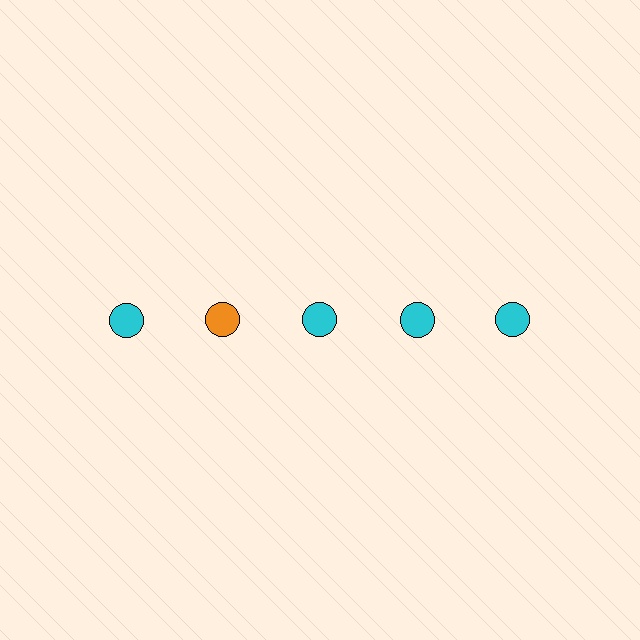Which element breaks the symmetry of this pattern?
The orange circle in the top row, second from left column breaks the symmetry. All other shapes are cyan circles.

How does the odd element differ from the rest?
It has a different color: orange instead of cyan.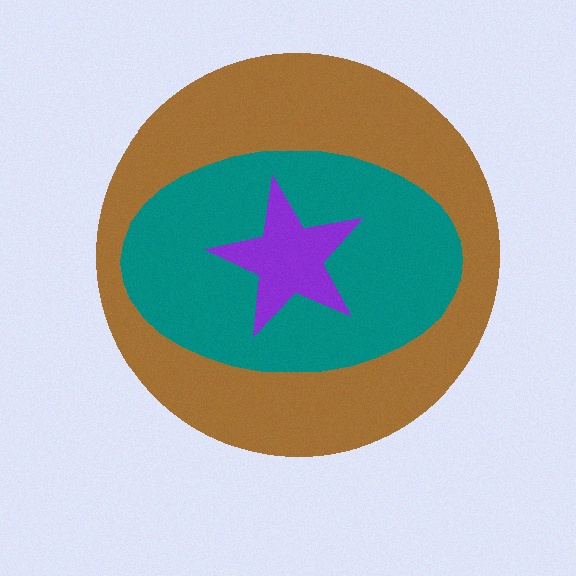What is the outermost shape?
The brown circle.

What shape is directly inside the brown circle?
The teal ellipse.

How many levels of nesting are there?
3.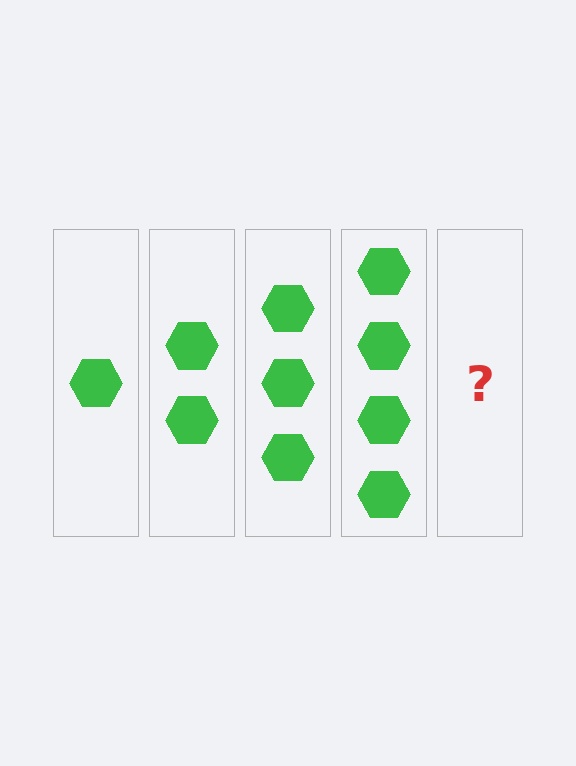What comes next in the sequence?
The next element should be 5 hexagons.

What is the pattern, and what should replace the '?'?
The pattern is that each step adds one more hexagon. The '?' should be 5 hexagons.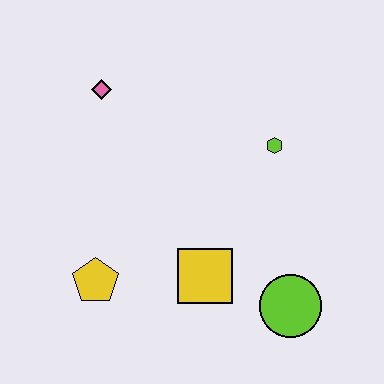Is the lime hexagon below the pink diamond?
Yes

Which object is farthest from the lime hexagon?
The yellow pentagon is farthest from the lime hexagon.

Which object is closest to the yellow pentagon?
The yellow square is closest to the yellow pentagon.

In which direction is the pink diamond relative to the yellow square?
The pink diamond is above the yellow square.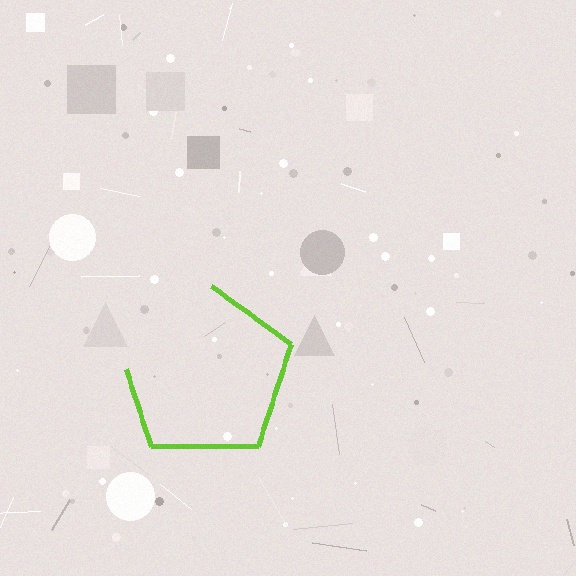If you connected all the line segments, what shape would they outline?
They would outline a pentagon.